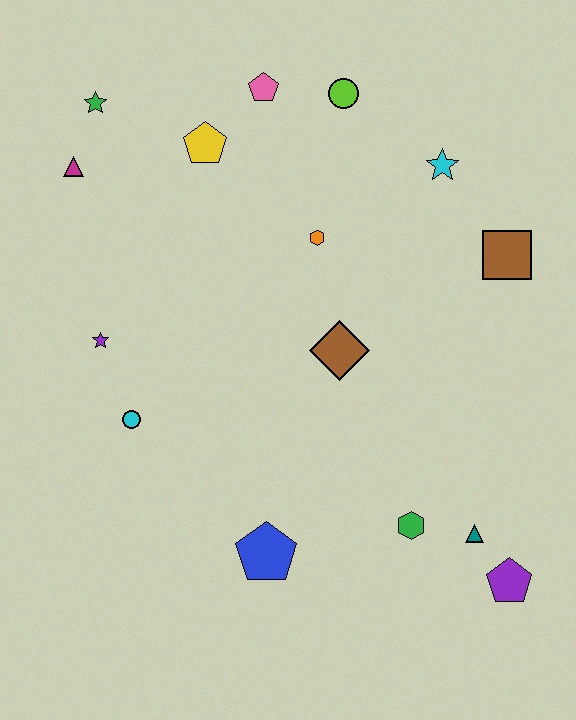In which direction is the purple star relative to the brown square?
The purple star is to the left of the brown square.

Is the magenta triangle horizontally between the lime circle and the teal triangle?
No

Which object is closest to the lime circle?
The pink pentagon is closest to the lime circle.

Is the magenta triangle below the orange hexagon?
No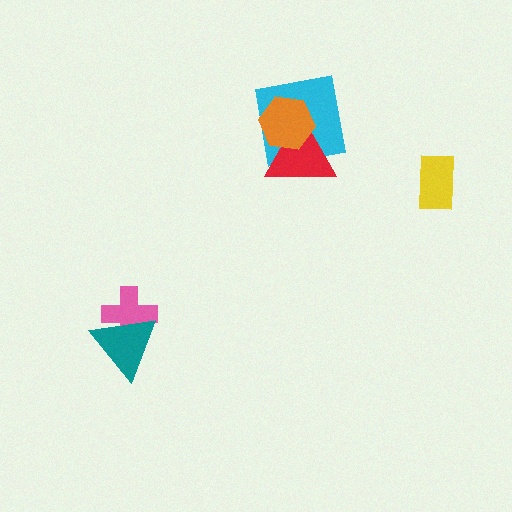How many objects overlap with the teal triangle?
1 object overlaps with the teal triangle.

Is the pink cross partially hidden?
Yes, it is partially covered by another shape.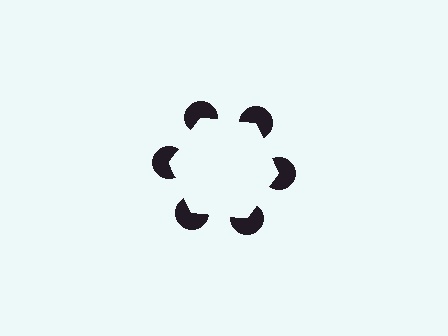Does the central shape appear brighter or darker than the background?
It typically appears slightly brighter than the background, even though no actual brightness change is drawn.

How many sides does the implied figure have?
6 sides.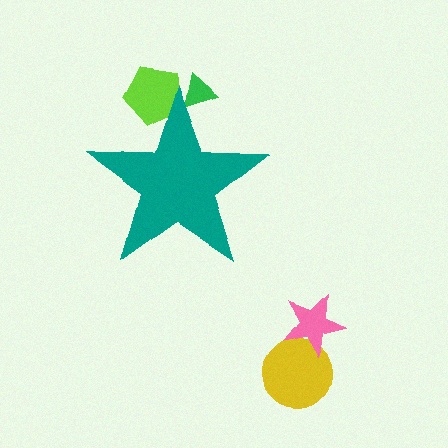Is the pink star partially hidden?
No, the pink star is fully visible.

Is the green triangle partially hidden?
Yes, the green triangle is partially hidden behind the teal star.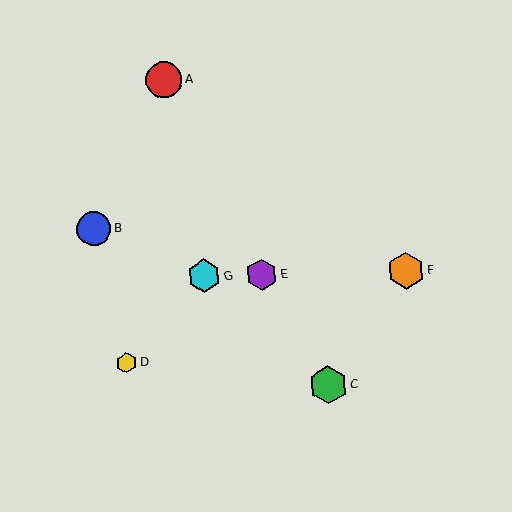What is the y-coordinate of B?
Object B is at y≈228.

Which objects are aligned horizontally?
Objects E, F, G are aligned horizontally.